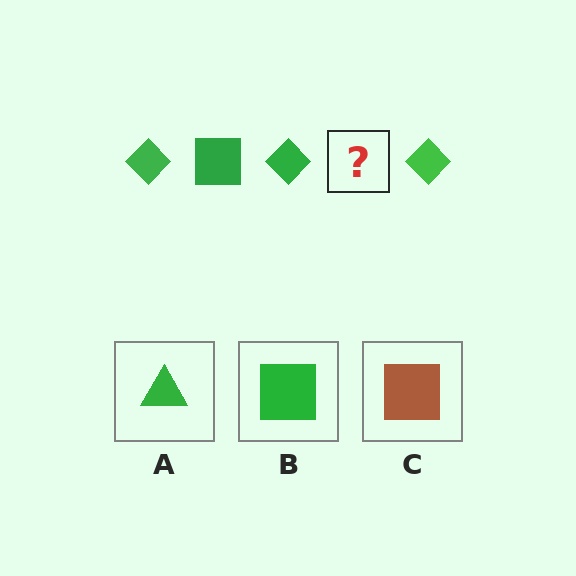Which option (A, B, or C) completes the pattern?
B.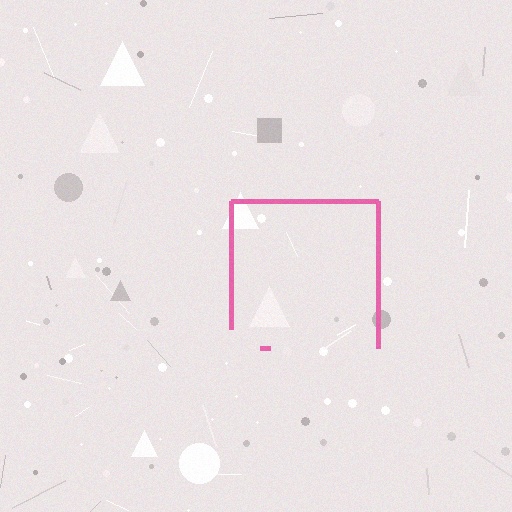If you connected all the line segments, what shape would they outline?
They would outline a square.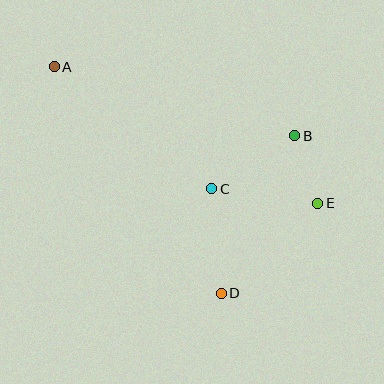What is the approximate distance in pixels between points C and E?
The distance between C and E is approximately 107 pixels.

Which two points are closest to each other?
Points B and E are closest to each other.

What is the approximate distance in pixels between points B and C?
The distance between B and C is approximately 99 pixels.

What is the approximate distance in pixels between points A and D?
The distance between A and D is approximately 281 pixels.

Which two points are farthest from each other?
Points A and E are farthest from each other.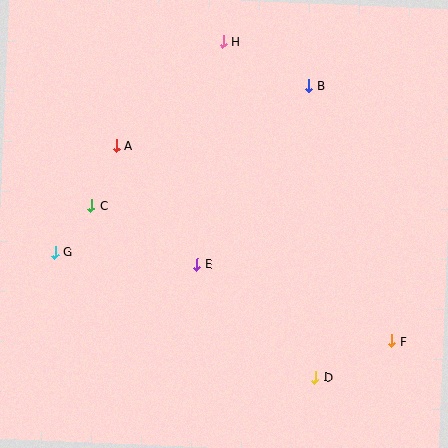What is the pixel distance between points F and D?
The distance between F and D is 85 pixels.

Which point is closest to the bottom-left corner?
Point G is closest to the bottom-left corner.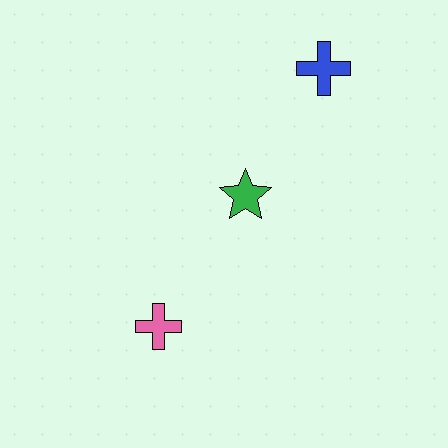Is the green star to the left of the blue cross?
Yes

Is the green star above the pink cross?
Yes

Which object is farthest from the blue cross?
The pink cross is farthest from the blue cross.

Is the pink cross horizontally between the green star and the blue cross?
No